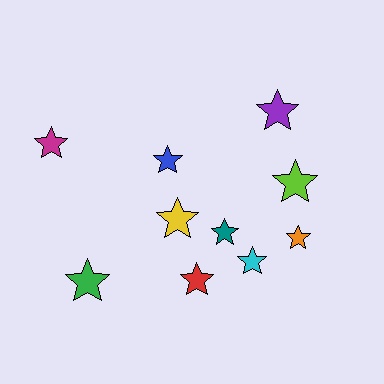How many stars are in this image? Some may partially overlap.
There are 10 stars.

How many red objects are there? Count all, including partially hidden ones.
There is 1 red object.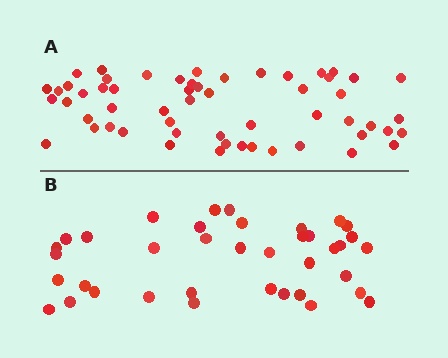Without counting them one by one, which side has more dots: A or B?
Region A (the top region) has more dots.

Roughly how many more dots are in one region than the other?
Region A has approximately 20 more dots than region B.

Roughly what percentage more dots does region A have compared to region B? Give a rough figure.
About 45% more.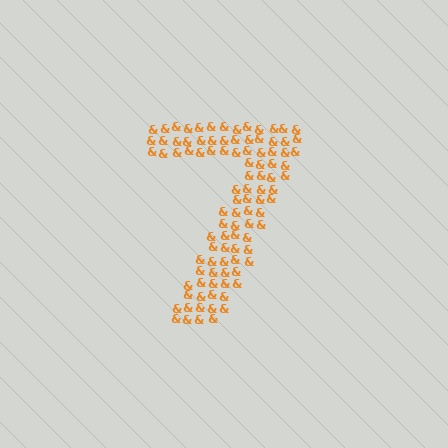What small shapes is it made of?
It is made of small ampersands.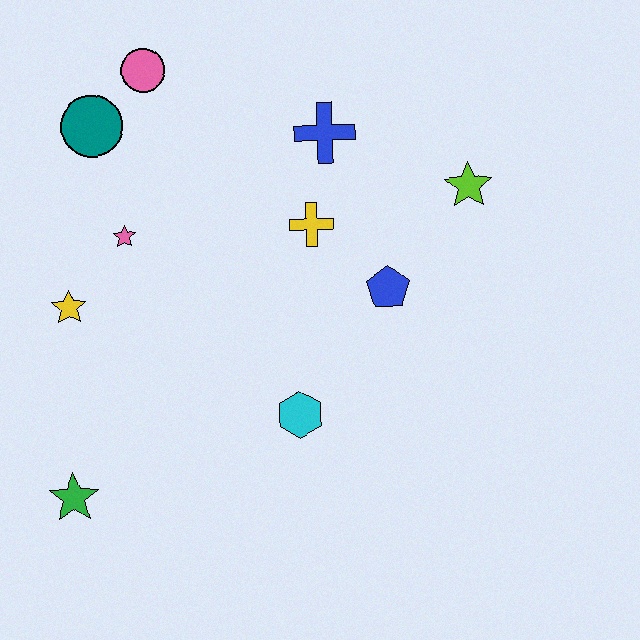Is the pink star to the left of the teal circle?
No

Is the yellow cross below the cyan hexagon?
No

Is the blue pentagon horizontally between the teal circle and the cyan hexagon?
No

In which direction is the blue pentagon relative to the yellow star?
The blue pentagon is to the right of the yellow star.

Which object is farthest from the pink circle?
The green star is farthest from the pink circle.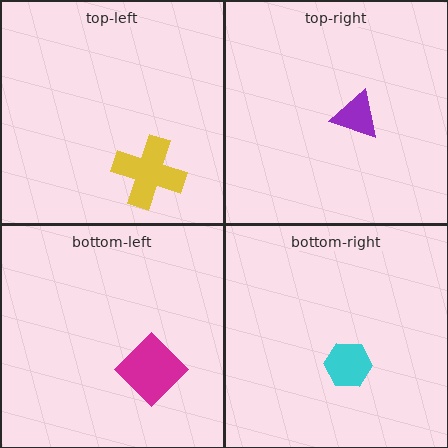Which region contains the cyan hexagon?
The bottom-right region.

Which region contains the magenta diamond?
The bottom-left region.